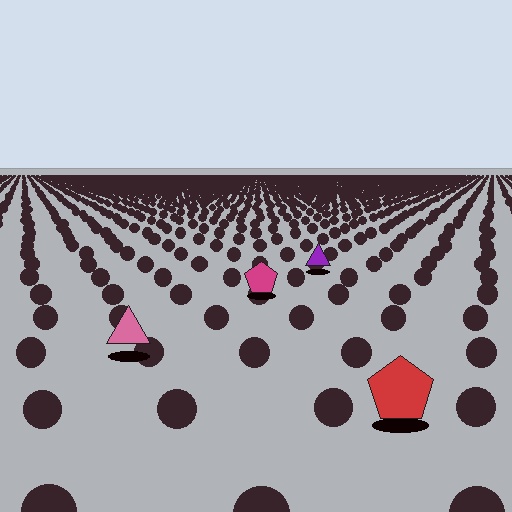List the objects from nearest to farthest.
From nearest to farthest: the red pentagon, the pink triangle, the magenta pentagon, the purple triangle.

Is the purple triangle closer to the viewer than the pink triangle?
No. The pink triangle is closer — you can tell from the texture gradient: the ground texture is coarser near it.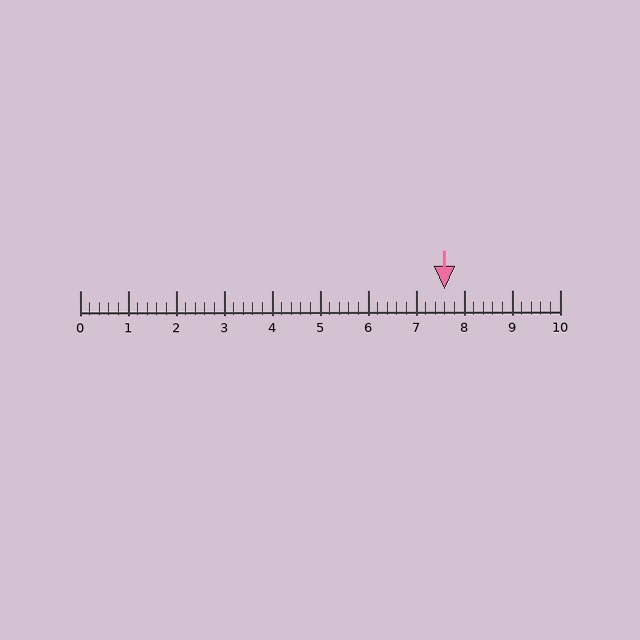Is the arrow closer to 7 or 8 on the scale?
The arrow is closer to 8.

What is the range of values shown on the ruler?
The ruler shows values from 0 to 10.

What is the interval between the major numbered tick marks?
The major tick marks are spaced 1 units apart.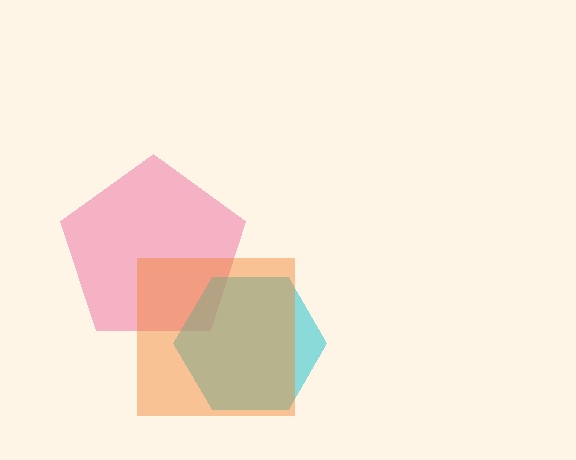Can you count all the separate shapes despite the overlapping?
Yes, there are 3 separate shapes.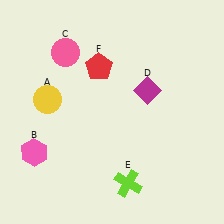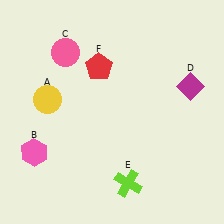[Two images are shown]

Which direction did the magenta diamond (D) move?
The magenta diamond (D) moved right.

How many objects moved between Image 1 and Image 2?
1 object moved between the two images.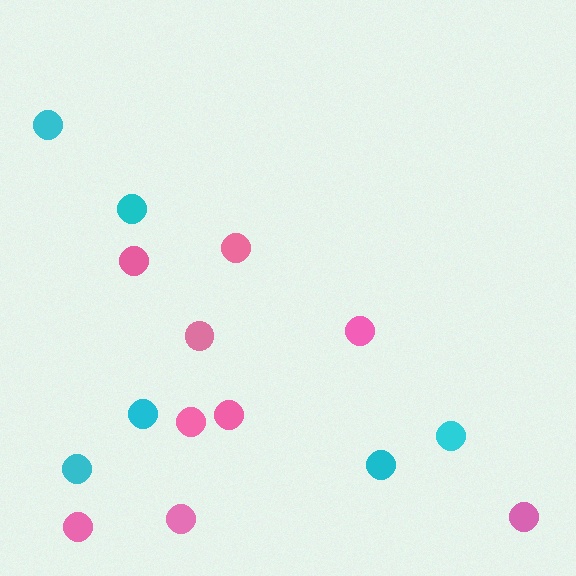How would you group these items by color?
There are 2 groups: one group of cyan circles (6) and one group of pink circles (9).